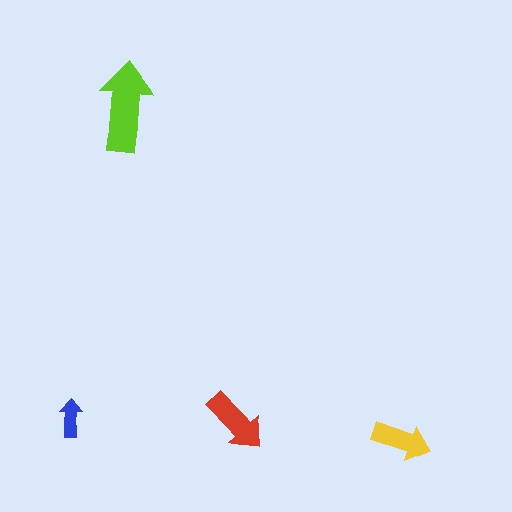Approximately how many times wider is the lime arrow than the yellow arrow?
About 1.5 times wider.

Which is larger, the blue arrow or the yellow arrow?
The yellow one.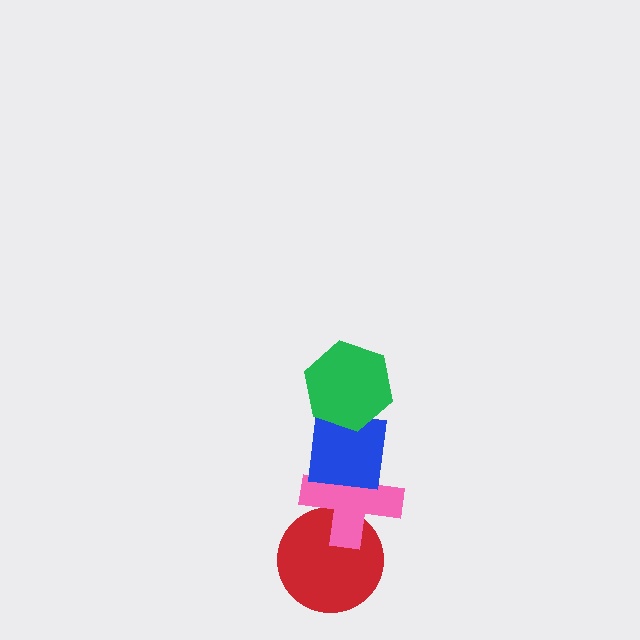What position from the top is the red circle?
The red circle is 4th from the top.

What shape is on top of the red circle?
The pink cross is on top of the red circle.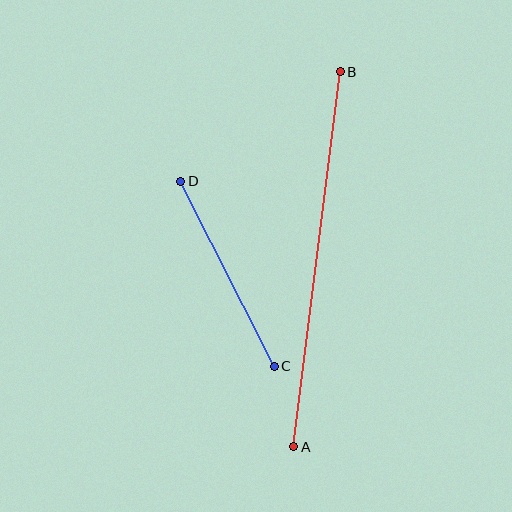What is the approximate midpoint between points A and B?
The midpoint is at approximately (317, 259) pixels.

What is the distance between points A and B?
The distance is approximately 378 pixels.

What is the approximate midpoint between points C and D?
The midpoint is at approximately (228, 274) pixels.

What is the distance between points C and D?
The distance is approximately 207 pixels.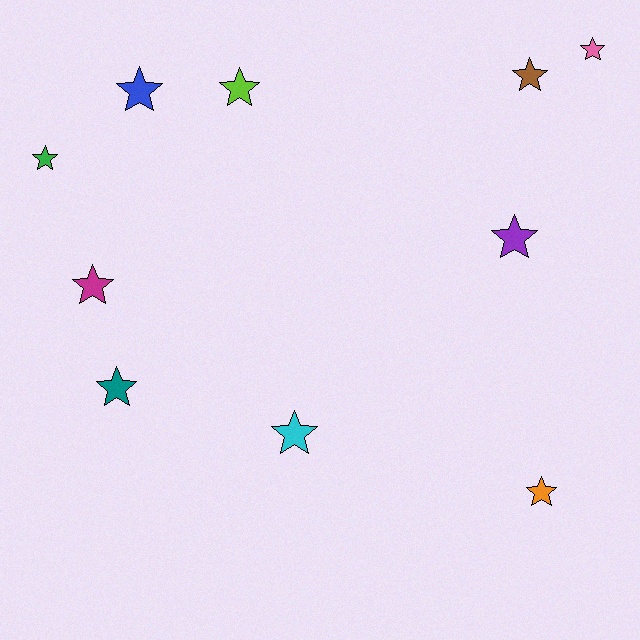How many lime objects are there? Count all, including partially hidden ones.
There is 1 lime object.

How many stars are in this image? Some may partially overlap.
There are 10 stars.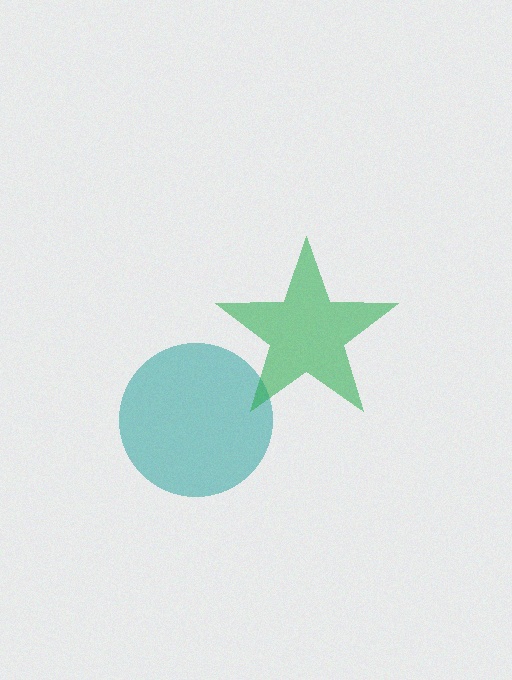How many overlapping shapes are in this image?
There are 2 overlapping shapes in the image.